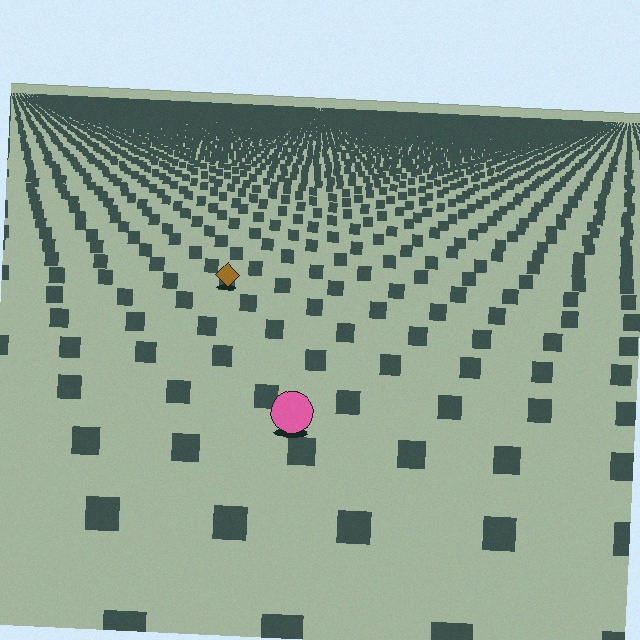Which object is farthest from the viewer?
The brown diamond is farthest from the viewer. It appears smaller and the ground texture around it is denser.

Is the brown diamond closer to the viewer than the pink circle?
No. The pink circle is closer — you can tell from the texture gradient: the ground texture is coarser near it.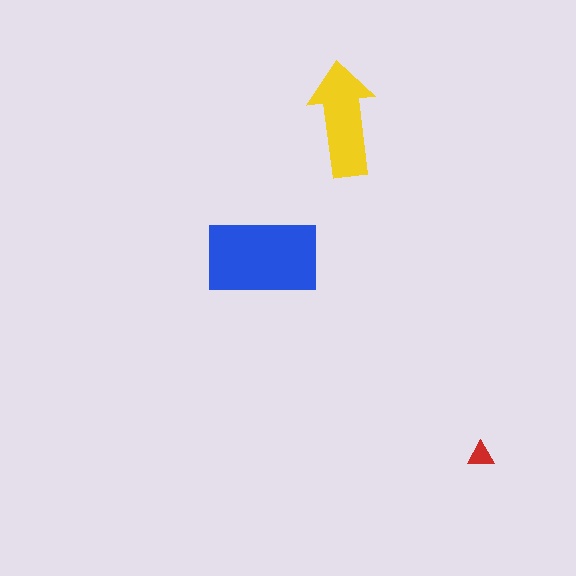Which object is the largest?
The blue rectangle.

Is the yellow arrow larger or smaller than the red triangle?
Larger.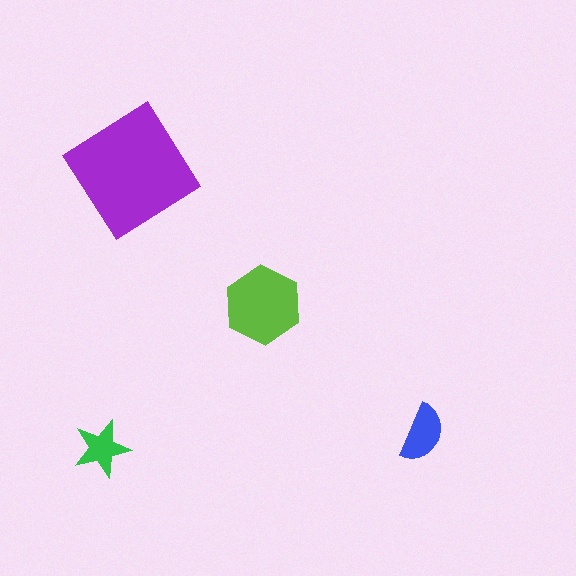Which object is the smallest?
The green star.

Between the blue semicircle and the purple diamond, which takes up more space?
The purple diamond.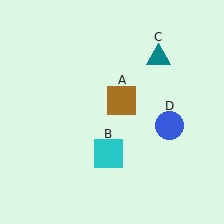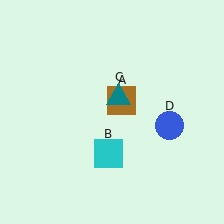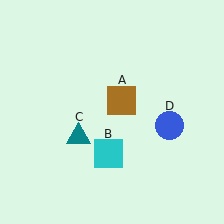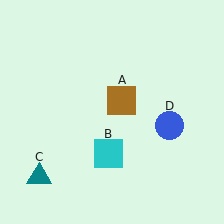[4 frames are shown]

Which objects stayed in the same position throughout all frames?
Brown square (object A) and cyan square (object B) and blue circle (object D) remained stationary.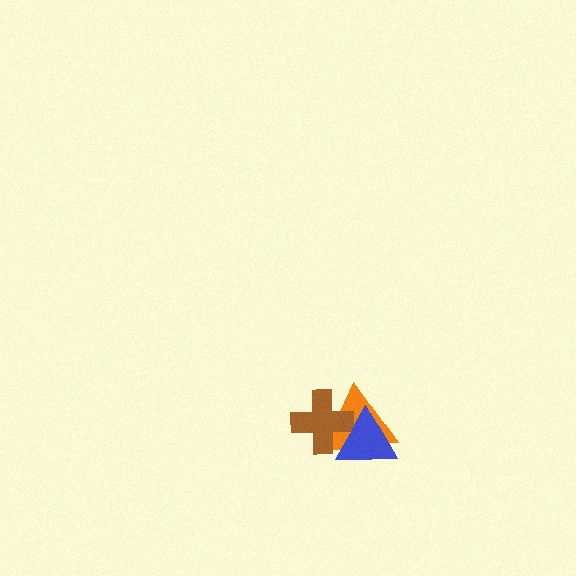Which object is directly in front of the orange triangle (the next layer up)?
The brown cross is directly in front of the orange triangle.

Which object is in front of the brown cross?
The blue triangle is in front of the brown cross.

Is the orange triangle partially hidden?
Yes, it is partially covered by another shape.